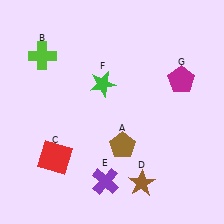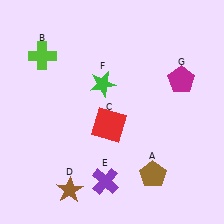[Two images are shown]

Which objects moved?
The objects that moved are: the brown pentagon (A), the red square (C), the brown star (D).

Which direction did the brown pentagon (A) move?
The brown pentagon (A) moved right.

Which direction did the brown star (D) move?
The brown star (D) moved left.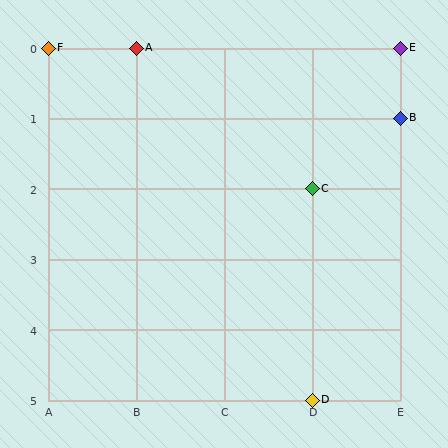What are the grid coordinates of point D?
Point D is at grid coordinates (D, 5).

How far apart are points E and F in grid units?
Points E and F are 4 columns apart.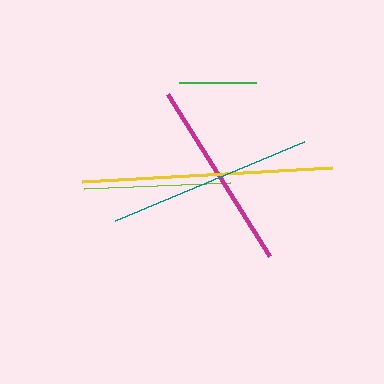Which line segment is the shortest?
The green line is the shortest at approximately 77 pixels.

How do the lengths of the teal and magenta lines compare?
The teal and magenta lines are approximately the same length.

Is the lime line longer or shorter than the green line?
The lime line is longer than the green line.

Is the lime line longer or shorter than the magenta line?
The magenta line is longer than the lime line.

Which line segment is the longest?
The yellow line is the longest at approximately 250 pixels.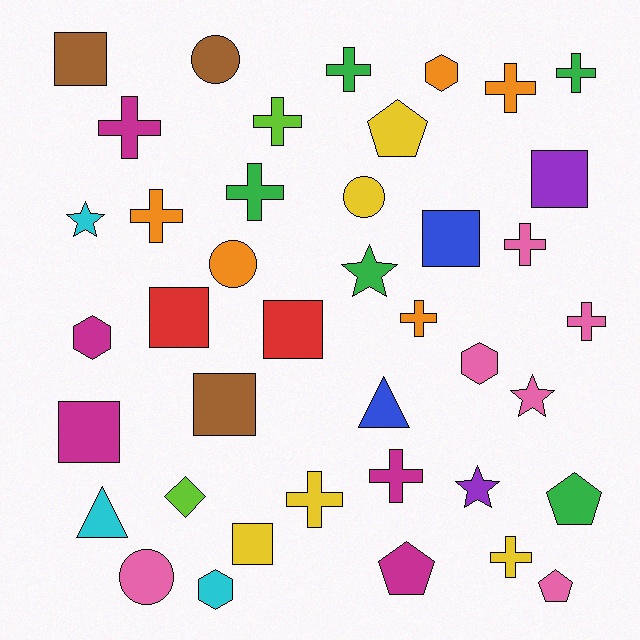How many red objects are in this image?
There are 2 red objects.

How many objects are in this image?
There are 40 objects.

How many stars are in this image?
There are 4 stars.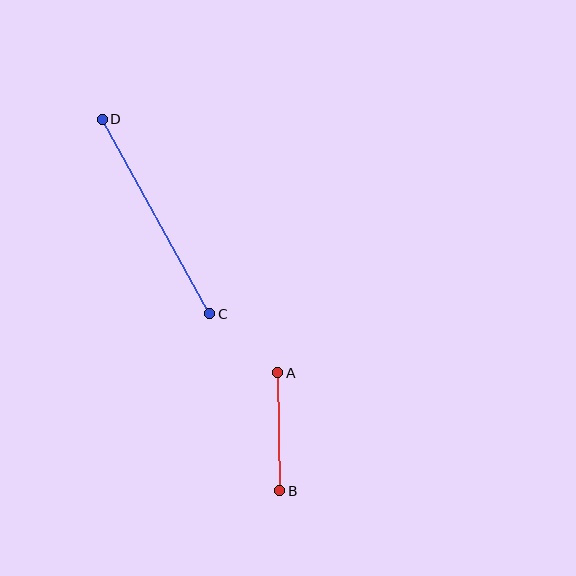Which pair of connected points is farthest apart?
Points C and D are farthest apart.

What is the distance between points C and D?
The distance is approximately 222 pixels.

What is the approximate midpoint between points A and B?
The midpoint is at approximately (279, 432) pixels.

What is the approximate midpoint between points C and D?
The midpoint is at approximately (156, 217) pixels.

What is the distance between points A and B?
The distance is approximately 118 pixels.